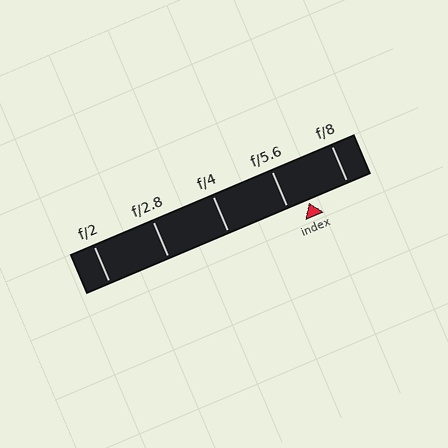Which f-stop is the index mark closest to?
The index mark is closest to f/5.6.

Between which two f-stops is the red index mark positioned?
The index mark is between f/5.6 and f/8.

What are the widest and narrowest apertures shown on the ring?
The widest aperture shown is f/2 and the narrowest is f/8.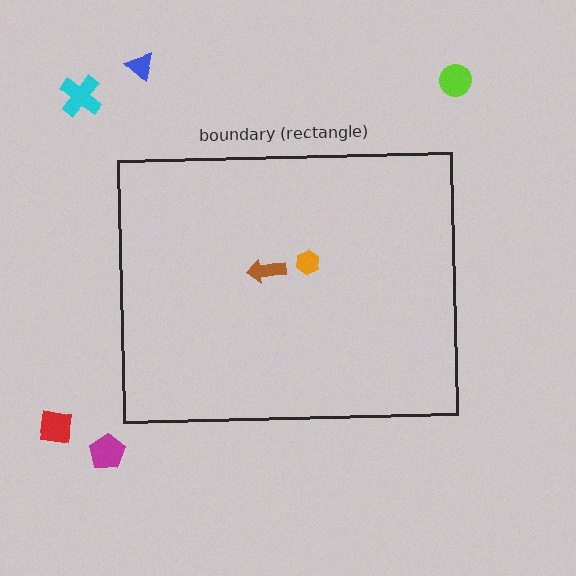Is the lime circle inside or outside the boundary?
Outside.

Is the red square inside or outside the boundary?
Outside.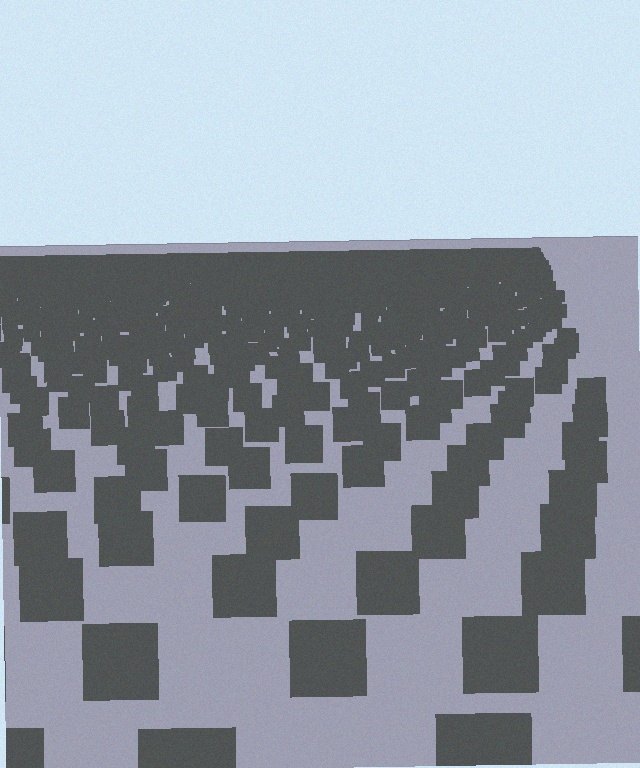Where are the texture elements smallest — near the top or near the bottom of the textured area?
Near the top.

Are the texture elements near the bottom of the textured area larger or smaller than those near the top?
Larger. Near the bottom, elements are closer to the viewer and appear at a bigger on-screen size.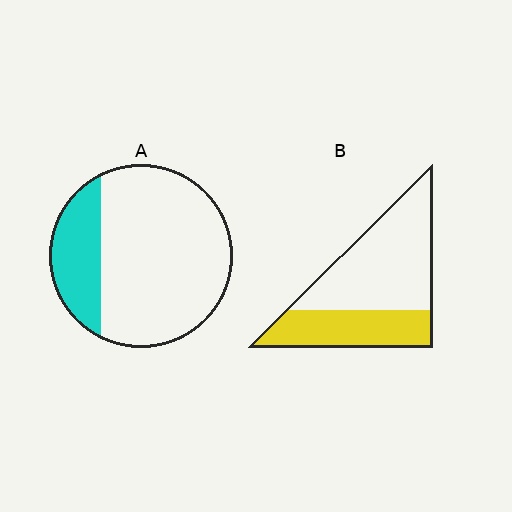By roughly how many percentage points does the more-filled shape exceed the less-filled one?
By roughly 15 percentage points (B over A).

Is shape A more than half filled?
No.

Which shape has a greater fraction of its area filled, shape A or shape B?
Shape B.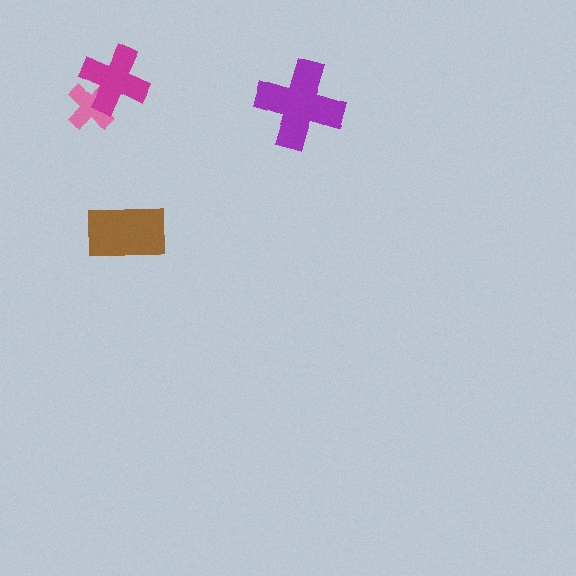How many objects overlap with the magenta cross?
1 object overlaps with the magenta cross.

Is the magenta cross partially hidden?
No, no other shape covers it.